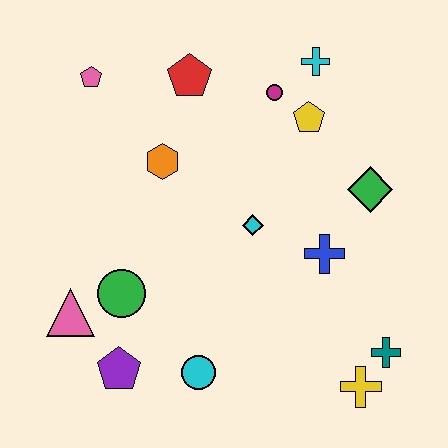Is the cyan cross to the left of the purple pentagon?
No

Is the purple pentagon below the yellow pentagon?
Yes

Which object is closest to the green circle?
The pink triangle is closest to the green circle.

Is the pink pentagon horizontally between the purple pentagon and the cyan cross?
No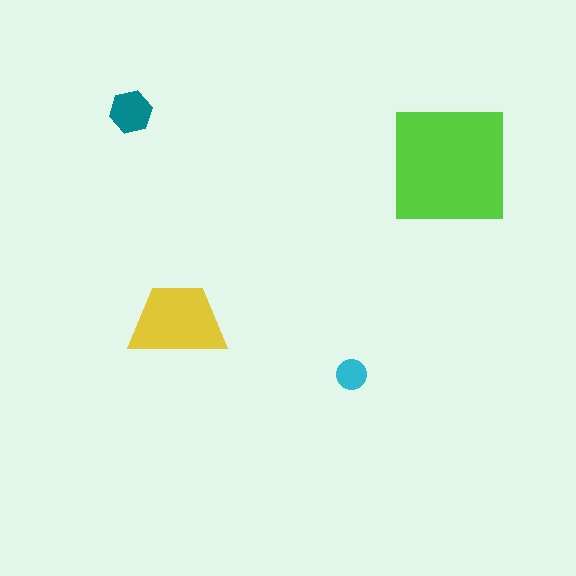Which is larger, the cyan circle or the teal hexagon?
The teal hexagon.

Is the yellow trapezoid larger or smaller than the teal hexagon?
Larger.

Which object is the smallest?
The cyan circle.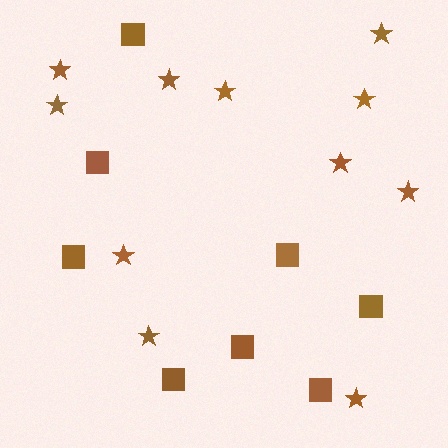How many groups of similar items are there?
There are 2 groups: one group of squares (8) and one group of stars (11).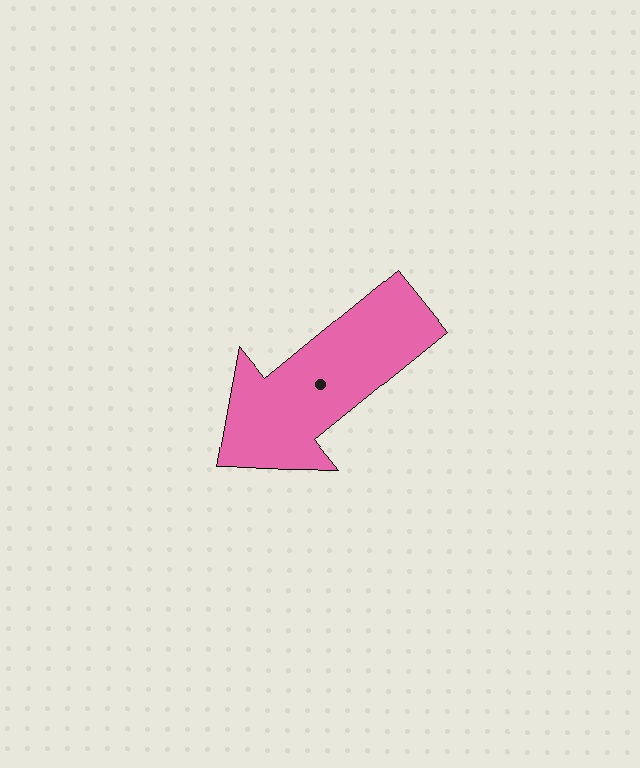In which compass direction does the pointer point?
Southwest.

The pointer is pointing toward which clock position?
Roughly 8 o'clock.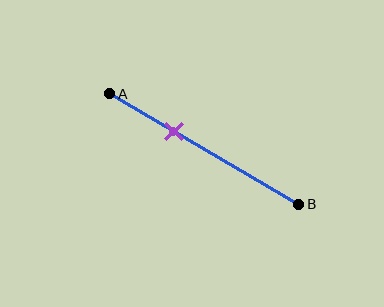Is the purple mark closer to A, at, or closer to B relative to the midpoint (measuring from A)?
The purple mark is closer to point A than the midpoint of segment AB.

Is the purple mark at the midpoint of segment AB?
No, the mark is at about 35% from A, not at the 50% midpoint.